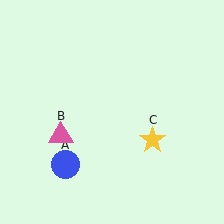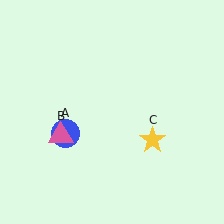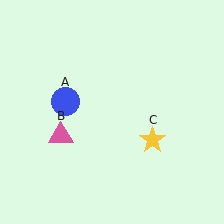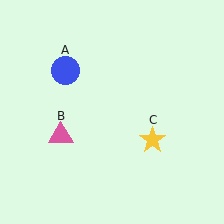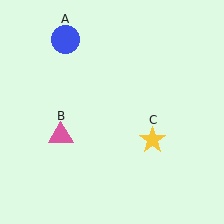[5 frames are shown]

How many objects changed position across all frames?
1 object changed position: blue circle (object A).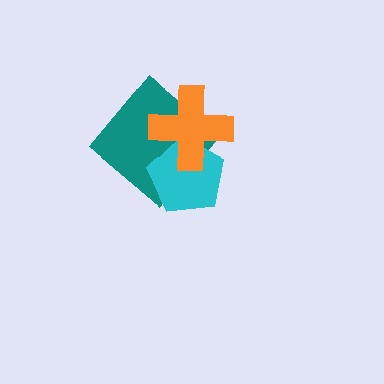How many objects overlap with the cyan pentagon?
2 objects overlap with the cyan pentagon.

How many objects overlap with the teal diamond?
2 objects overlap with the teal diamond.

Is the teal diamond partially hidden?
Yes, it is partially covered by another shape.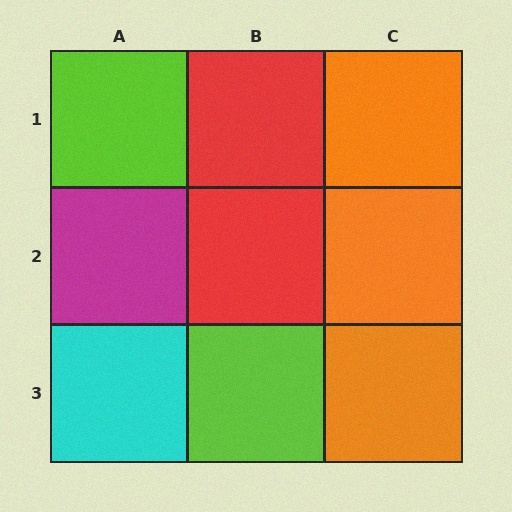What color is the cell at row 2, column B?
Red.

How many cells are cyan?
1 cell is cyan.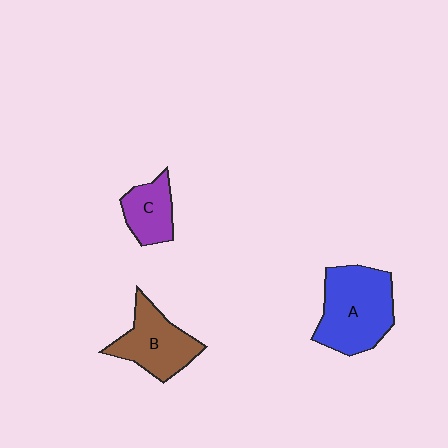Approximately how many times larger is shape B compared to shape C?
Approximately 1.5 times.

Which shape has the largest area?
Shape A (blue).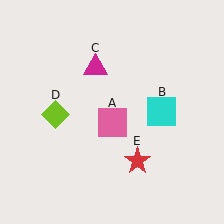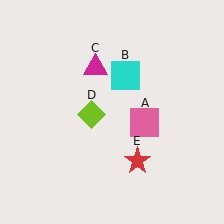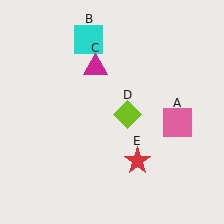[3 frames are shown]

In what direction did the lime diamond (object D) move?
The lime diamond (object D) moved right.